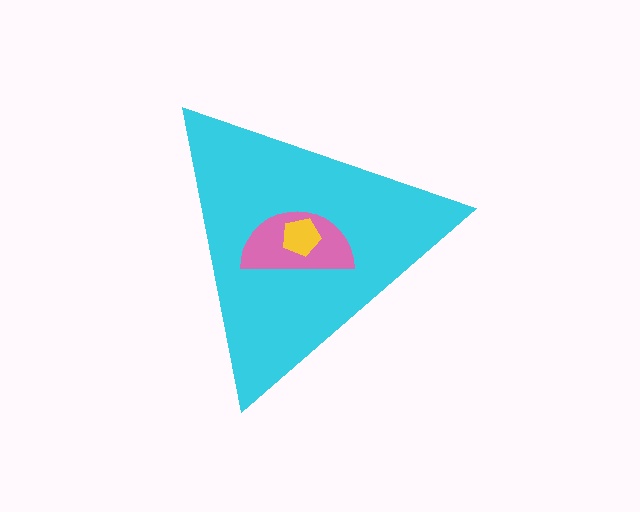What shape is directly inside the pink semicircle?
The yellow pentagon.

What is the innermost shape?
The yellow pentagon.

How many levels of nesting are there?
3.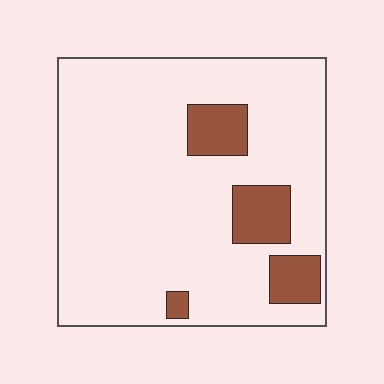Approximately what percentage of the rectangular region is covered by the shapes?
Approximately 15%.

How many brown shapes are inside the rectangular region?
4.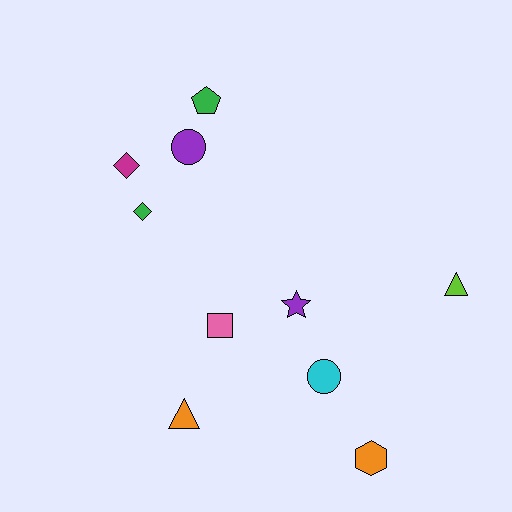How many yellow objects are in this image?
There are no yellow objects.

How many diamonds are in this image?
There are 2 diamonds.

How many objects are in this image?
There are 10 objects.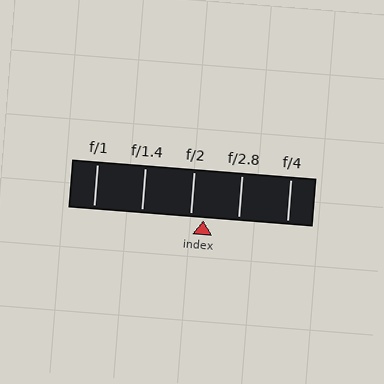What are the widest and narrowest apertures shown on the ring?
The widest aperture shown is f/1 and the narrowest is f/4.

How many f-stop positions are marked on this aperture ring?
There are 5 f-stop positions marked.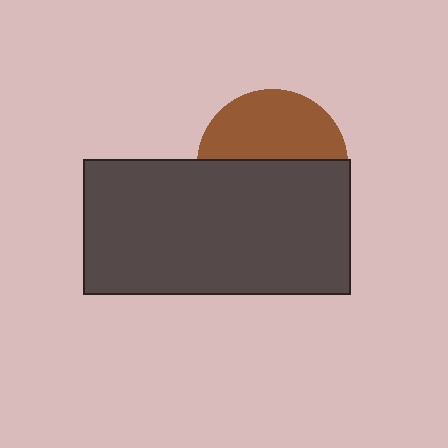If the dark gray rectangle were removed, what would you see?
You would see the complete brown circle.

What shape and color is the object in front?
The object in front is a dark gray rectangle.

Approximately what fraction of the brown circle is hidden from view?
Roughly 54% of the brown circle is hidden behind the dark gray rectangle.